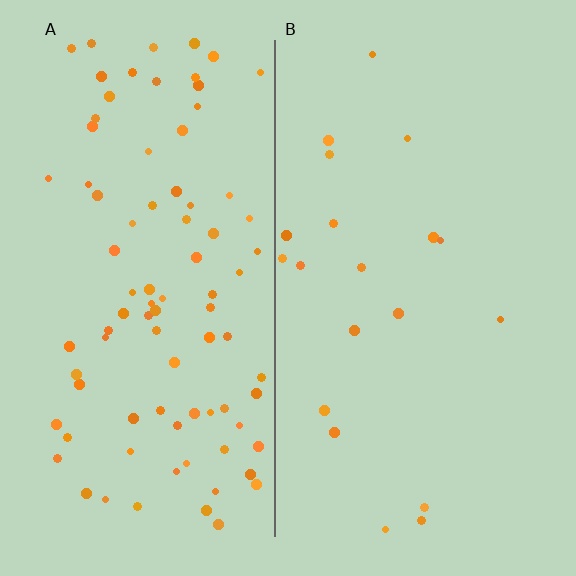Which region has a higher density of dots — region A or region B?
A (the left).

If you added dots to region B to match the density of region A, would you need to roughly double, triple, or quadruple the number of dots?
Approximately quadruple.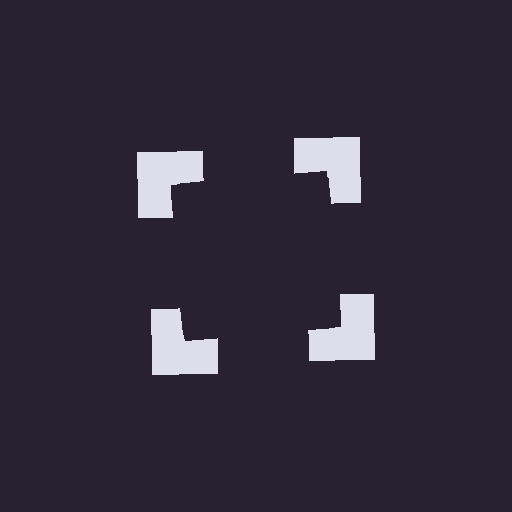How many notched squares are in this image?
There are 4 — one at each vertex of the illusory square.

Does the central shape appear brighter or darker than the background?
It typically appears slightly darker than the background, even though no actual brightness change is drawn.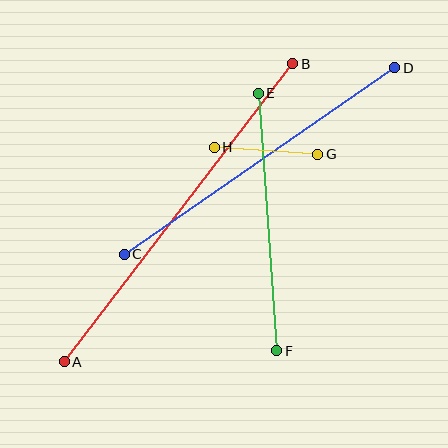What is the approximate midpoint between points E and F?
The midpoint is at approximately (267, 222) pixels.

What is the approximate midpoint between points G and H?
The midpoint is at approximately (266, 151) pixels.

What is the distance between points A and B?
The distance is approximately 375 pixels.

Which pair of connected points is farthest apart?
Points A and B are farthest apart.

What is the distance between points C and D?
The distance is approximately 329 pixels.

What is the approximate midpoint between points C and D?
The midpoint is at approximately (259, 161) pixels.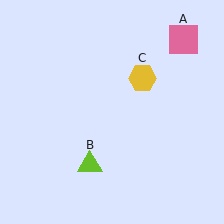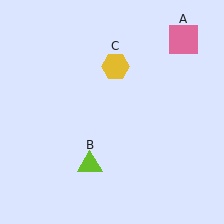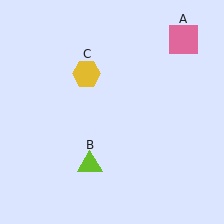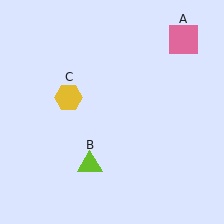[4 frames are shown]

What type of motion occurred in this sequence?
The yellow hexagon (object C) rotated counterclockwise around the center of the scene.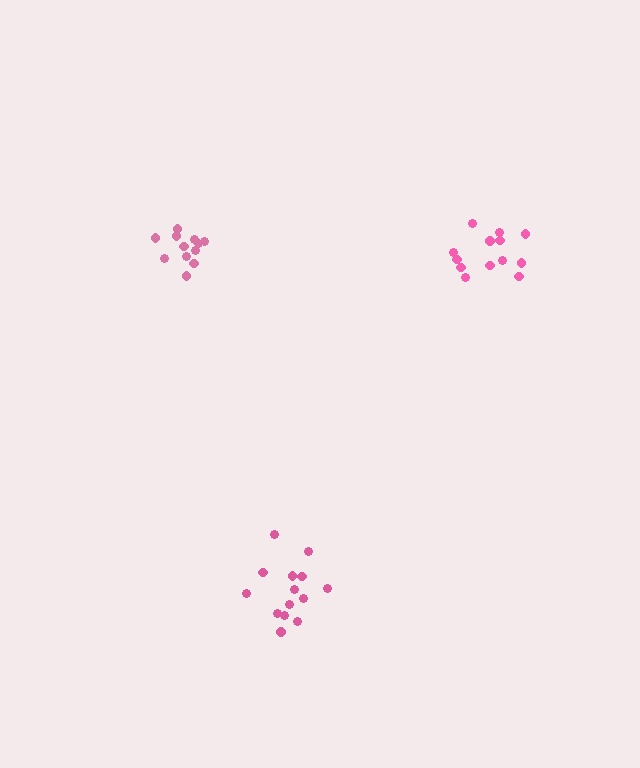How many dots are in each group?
Group 1: 12 dots, Group 2: 13 dots, Group 3: 14 dots (39 total).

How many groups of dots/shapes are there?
There are 3 groups.